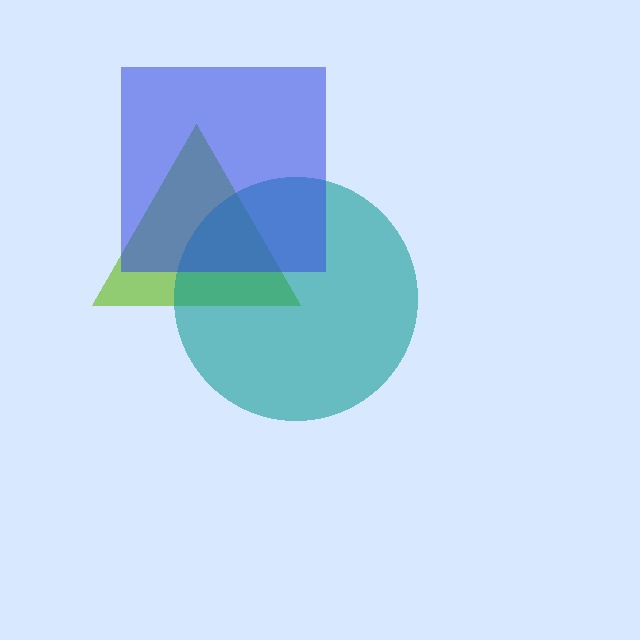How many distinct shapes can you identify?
There are 3 distinct shapes: a lime triangle, a teal circle, a blue square.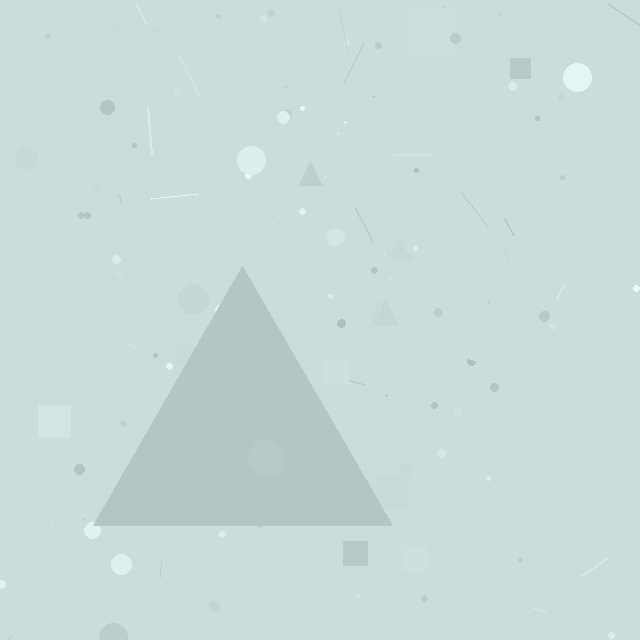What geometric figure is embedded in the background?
A triangle is embedded in the background.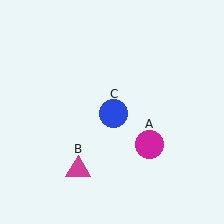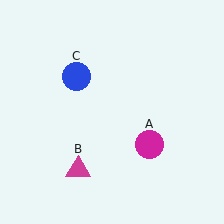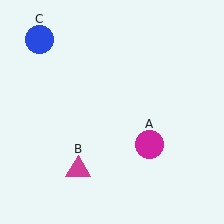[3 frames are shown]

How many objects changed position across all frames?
1 object changed position: blue circle (object C).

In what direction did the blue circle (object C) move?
The blue circle (object C) moved up and to the left.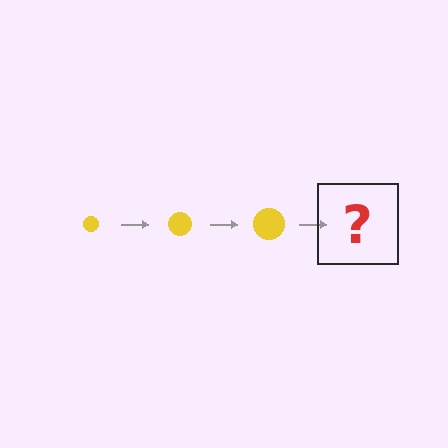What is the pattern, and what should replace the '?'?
The pattern is that the circle gets progressively larger each step. The '?' should be a yellow circle, larger than the previous one.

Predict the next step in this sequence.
The next step is a yellow circle, larger than the previous one.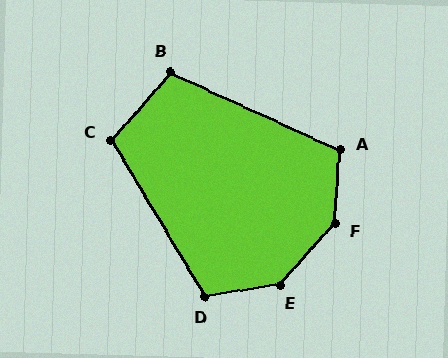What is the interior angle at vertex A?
Approximately 111 degrees (obtuse).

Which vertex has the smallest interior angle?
B, at approximately 106 degrees.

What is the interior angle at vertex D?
Approximately 112 degrees (obtuse).